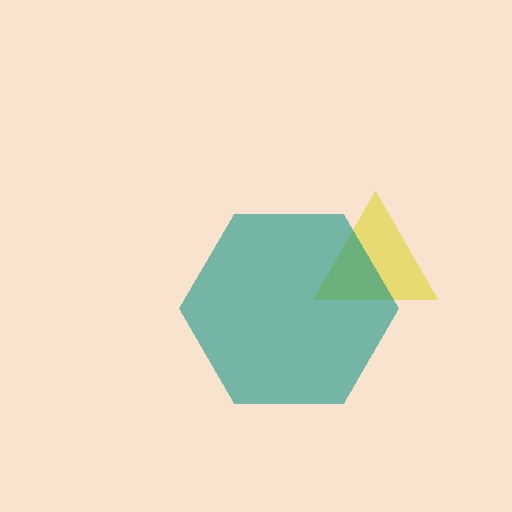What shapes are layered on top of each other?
The layered shapes are: a yellow triangle, a teal hexagon.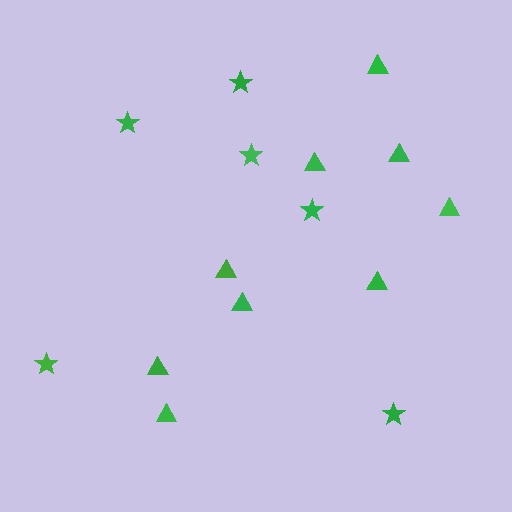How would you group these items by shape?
There are 2 groups: one group of stars (6) and one group of triangles (9).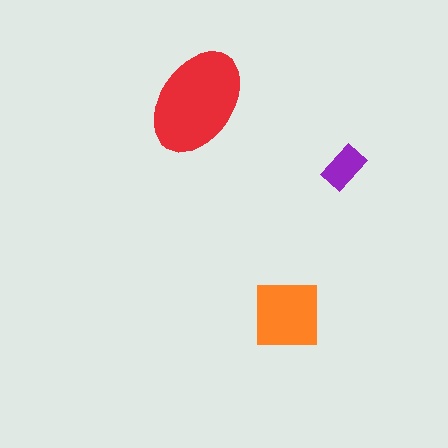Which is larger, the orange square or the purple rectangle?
The orange square.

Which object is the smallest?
The purple rectangle.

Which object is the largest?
The red ellipse.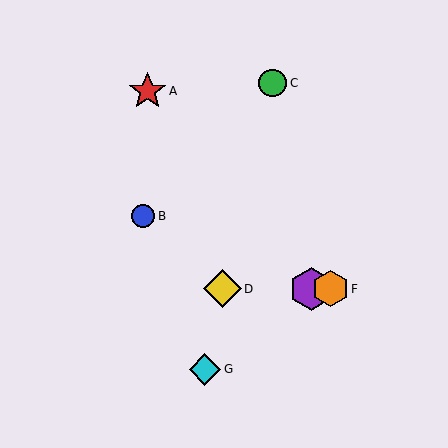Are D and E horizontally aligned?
Yes, both are at y≈289.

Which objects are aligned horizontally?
Objects D, E, F are aligned horizontally.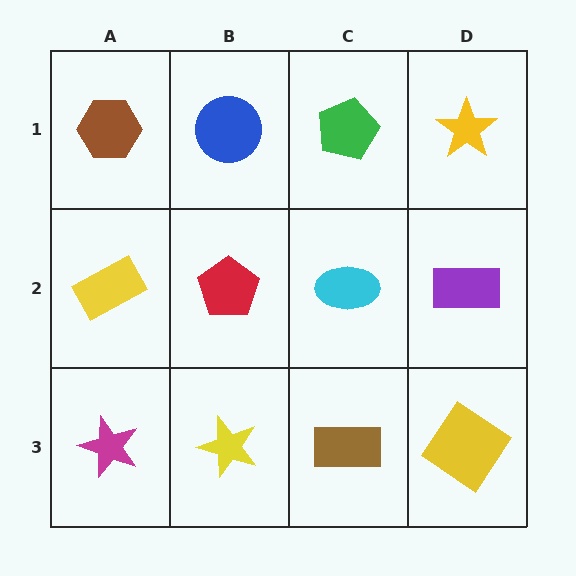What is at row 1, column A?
A brown hexagon.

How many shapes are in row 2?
4 shapes.